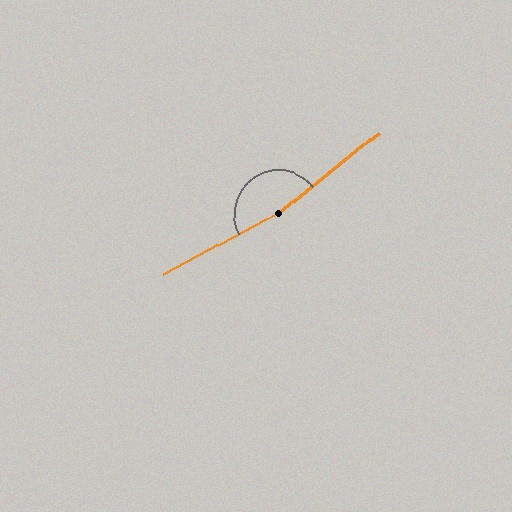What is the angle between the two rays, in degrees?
Approximately 169 degrees.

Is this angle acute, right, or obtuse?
It is obtuse.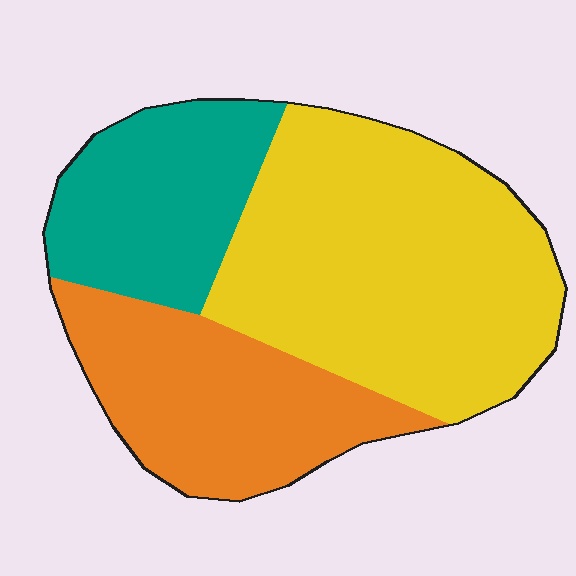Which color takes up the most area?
Yellow, at roughly 50%.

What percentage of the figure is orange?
Orange takes up between a quarter and a half of the figure.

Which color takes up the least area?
Teal, at roughly 25%.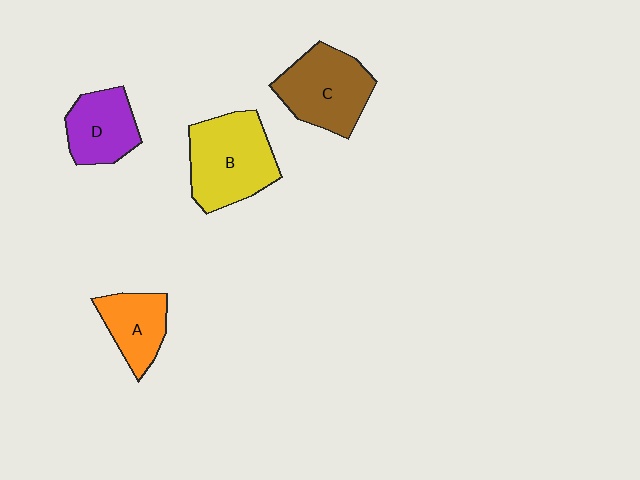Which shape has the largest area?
Shape B (yellow).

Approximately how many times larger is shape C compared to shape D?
Approximately 1.4 times.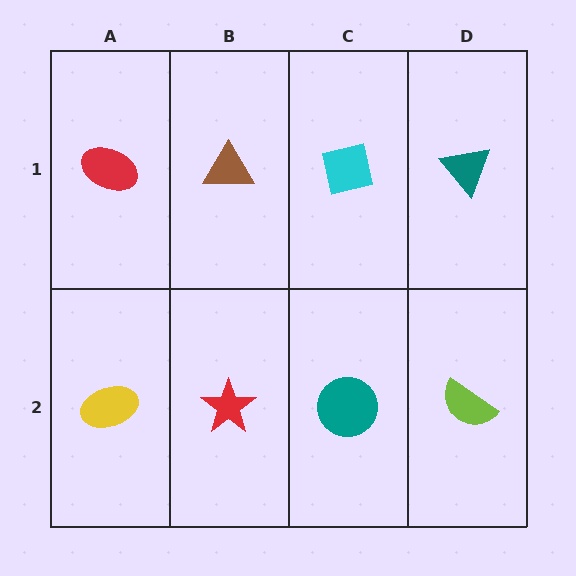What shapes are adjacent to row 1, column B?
A red star (row 2, column B), a red ellipse (row 1, column A), a cyan square (row 1, column C).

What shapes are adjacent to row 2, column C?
A cyan square (row 1, column C), a red star (row 2, column B), a lime semicircle (row 2, column D).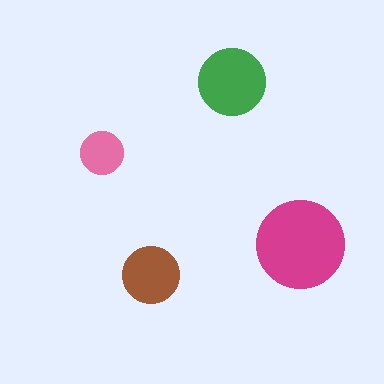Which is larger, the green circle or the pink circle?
The green one.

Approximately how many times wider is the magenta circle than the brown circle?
About 1.5 times wider.